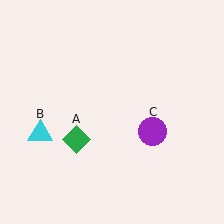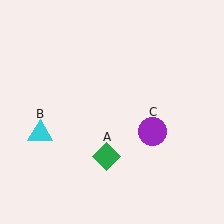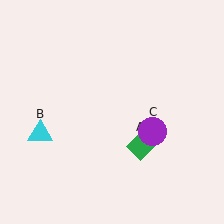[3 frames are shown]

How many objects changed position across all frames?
1 object changed position: green diamond (object A).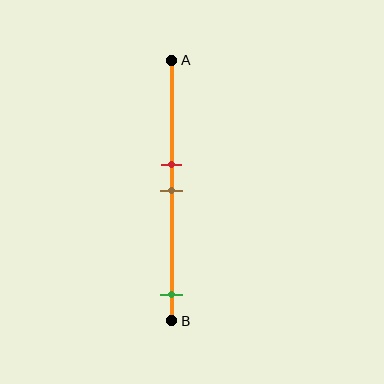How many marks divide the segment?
There are 3 marks dividing the segment.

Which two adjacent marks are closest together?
The red and brown marks are the closest adjacent pair.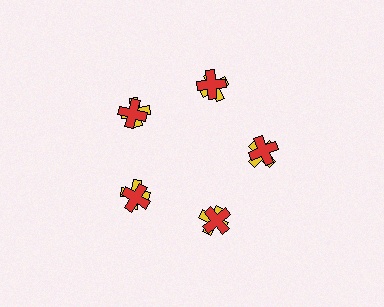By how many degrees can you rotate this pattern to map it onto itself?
The pattern maps onto itself every 72 degrees of rotation.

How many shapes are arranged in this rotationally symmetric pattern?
There are 10 shapes, arranged in 5 groups of 2.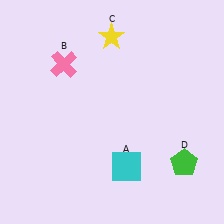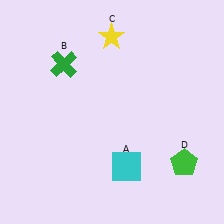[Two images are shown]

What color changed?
The cross (B) changed from pink in Image 1 to green in Image 2.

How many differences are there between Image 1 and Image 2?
There is 1 difference between the two images.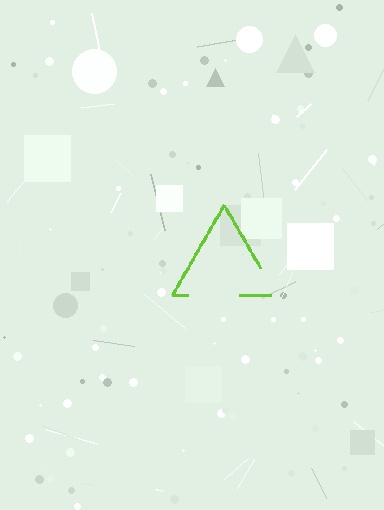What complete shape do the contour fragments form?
The contour fragments form a triangle.